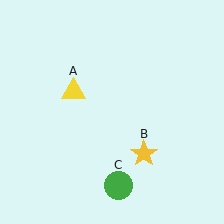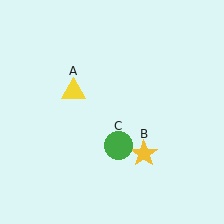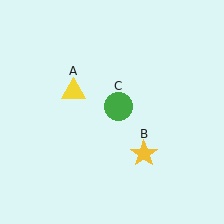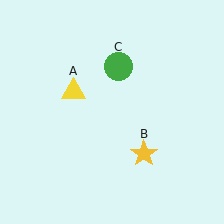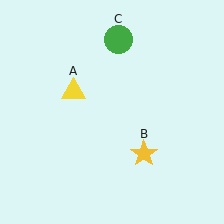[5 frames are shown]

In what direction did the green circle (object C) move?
The green circle (object C) moved up.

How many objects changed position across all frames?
1 object changed position: green circle (object C).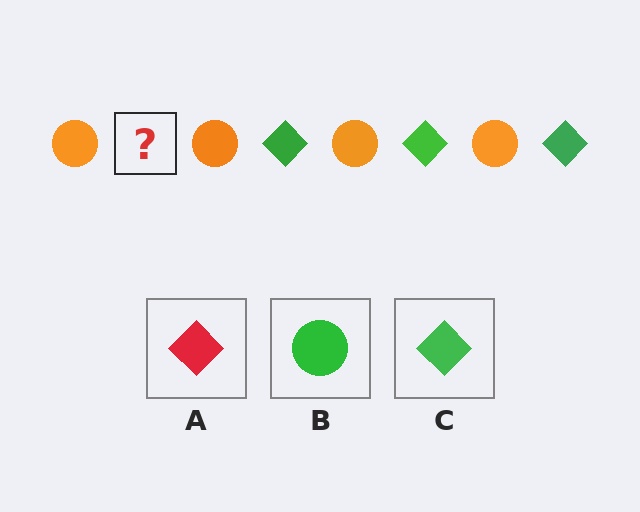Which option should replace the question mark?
Option C.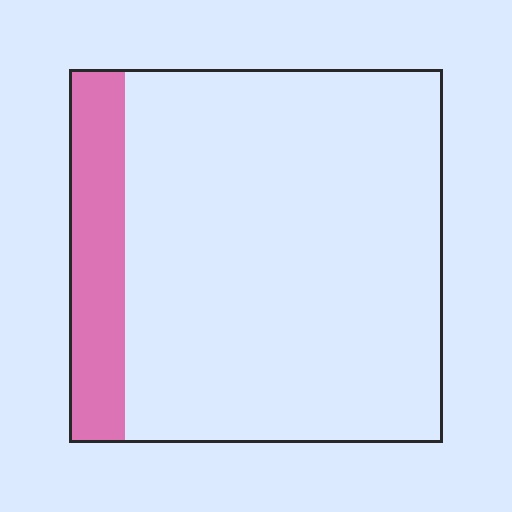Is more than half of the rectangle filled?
No.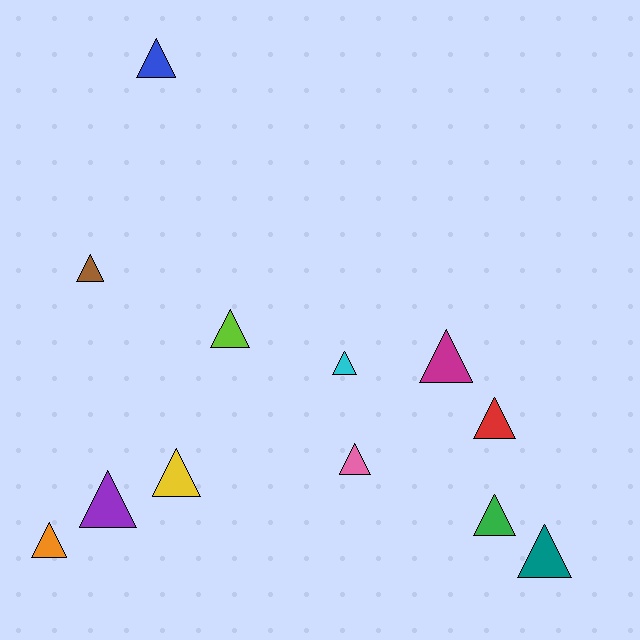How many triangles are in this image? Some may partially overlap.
There are 12 triangles.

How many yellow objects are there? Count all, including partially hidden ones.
There is 1 yellow object.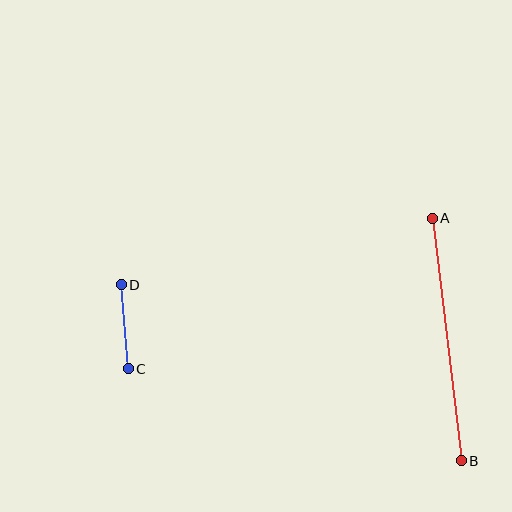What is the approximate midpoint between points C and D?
The midpoint is at approximately (125, 327) pixels.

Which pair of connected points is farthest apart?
Points A and B are farthest apart.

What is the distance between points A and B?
The distance is approximately 244 pixels.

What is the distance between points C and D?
The distance is approximately 84 pixels.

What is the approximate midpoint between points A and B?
The midpoint is at approximately (447, 340) pixels.